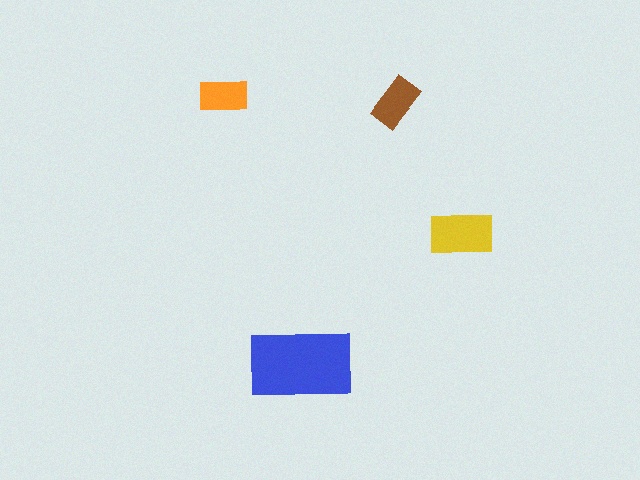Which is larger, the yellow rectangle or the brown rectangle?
The yellow one.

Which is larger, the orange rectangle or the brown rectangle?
The brown one.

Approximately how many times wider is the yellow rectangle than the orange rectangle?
About 1.5 times wider.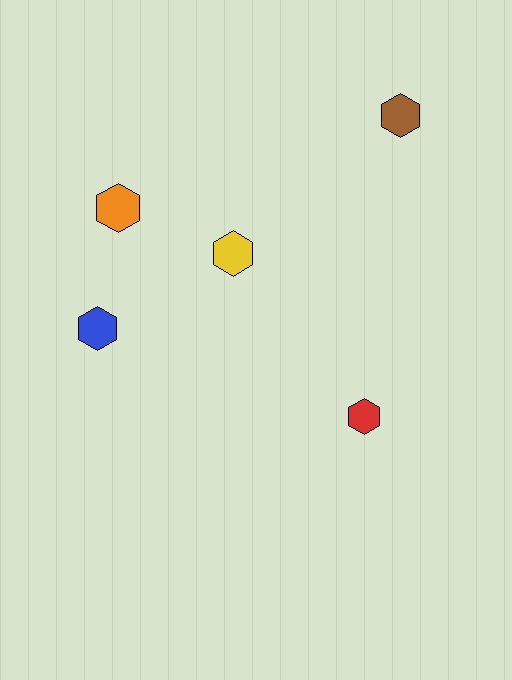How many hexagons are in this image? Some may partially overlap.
There are 5 hexagons.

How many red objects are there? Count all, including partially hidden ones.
There is 1 red object.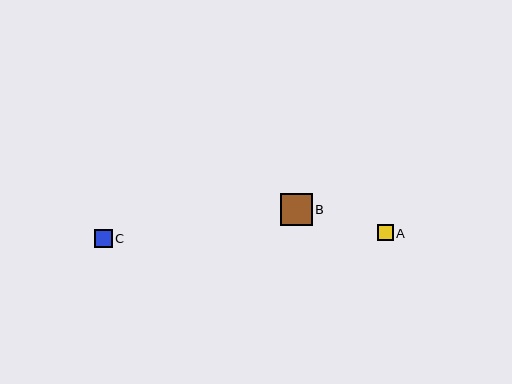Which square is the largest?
Square B is the largest with a size of approximately 32 pixels.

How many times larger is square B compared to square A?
Square B is approximately 2.0 times the size of square A.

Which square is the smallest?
Square A is the smallest with a size of approximately 16 pixels.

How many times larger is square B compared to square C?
Square B is approximately 1.8 times the size of square C.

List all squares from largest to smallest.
From largest to smallest: B, C, A.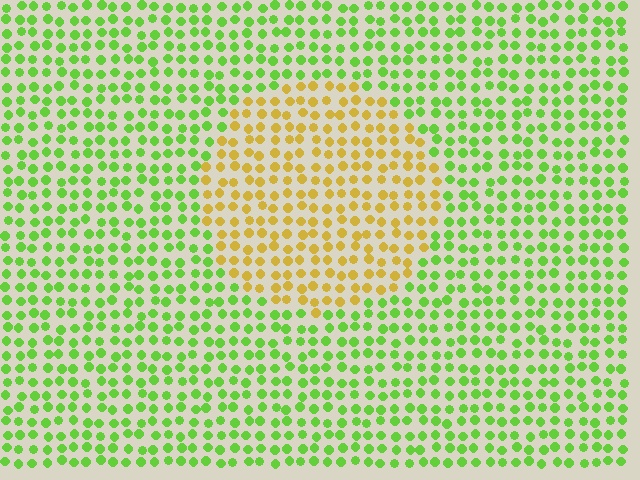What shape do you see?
I see a circle.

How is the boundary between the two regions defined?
The boundary is defined purely by a slight shift in hue (about 56 degrees). Spacing, size, and orientation are identical on both sides.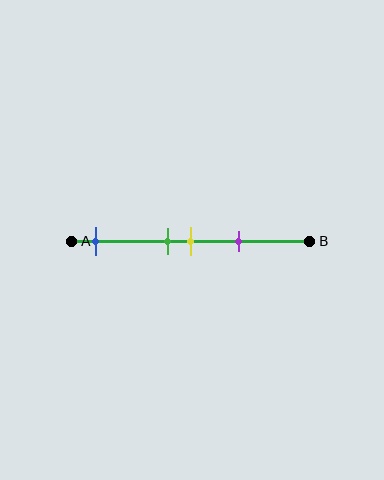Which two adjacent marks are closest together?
The green and yellow marks are the closest adjacent pair.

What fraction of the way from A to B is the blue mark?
The blue mark is approximately 10% (0.1) of the way from A to B.